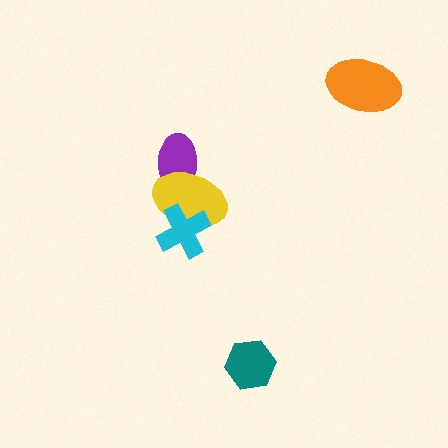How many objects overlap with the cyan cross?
1 object overlaps with the cyan cross.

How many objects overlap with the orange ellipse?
0 objects overlap with the orange ellipse.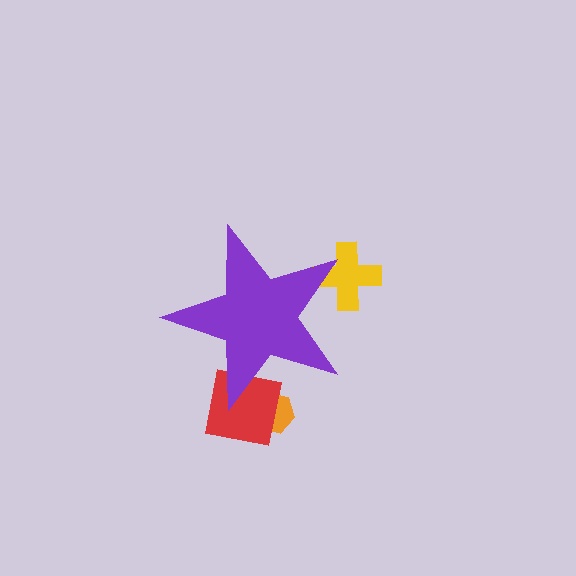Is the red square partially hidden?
Yes, the red square is partially hidden behind the purple star.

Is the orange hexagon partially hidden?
Yes, the orange hexagon is partially hidden behind the purple star.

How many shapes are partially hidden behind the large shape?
3 shapes are partially hidden.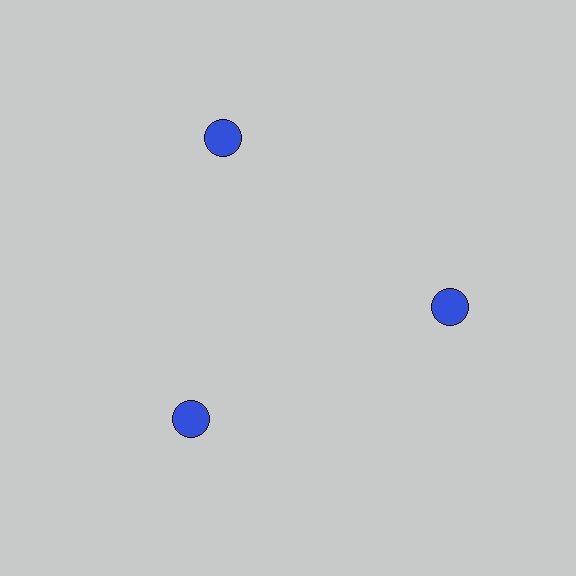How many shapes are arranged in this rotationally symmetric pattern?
There are 3 shapes, arranged in 3 groups of 1.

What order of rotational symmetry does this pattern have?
This pattern has 3-fold rotational symmetry.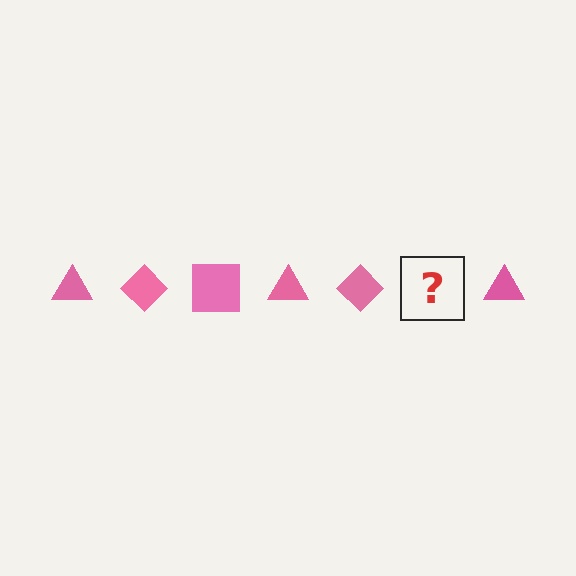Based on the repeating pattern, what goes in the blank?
The blank should be a pink square.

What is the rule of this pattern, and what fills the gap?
The rule is that the pattern cycles through triangle, diamond, square shapes in pink. The gap should be filled with a pink square.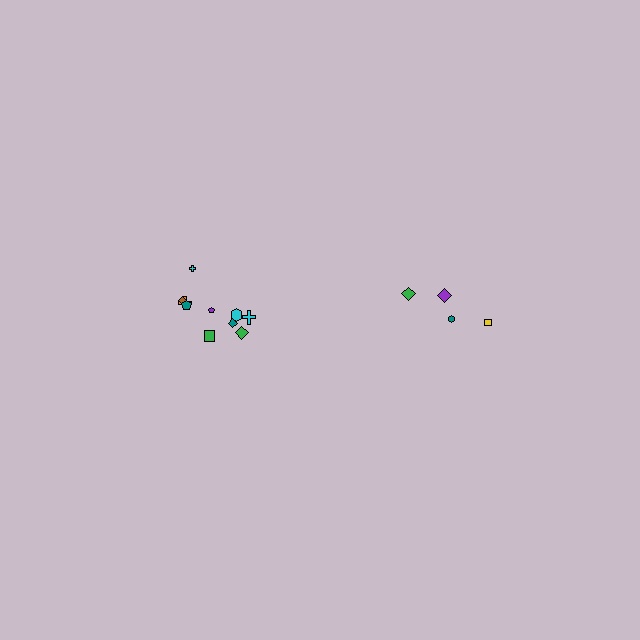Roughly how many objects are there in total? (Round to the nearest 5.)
Roughly 15 objects in total.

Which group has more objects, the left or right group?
The left group.